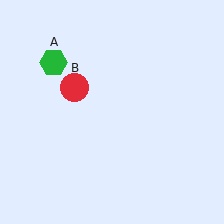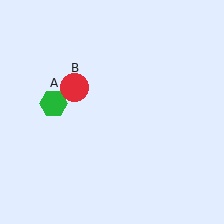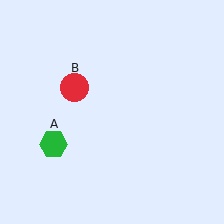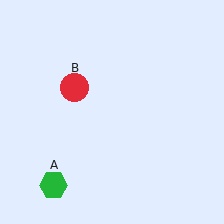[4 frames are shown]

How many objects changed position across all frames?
1 object changed position: green hexagon (object A).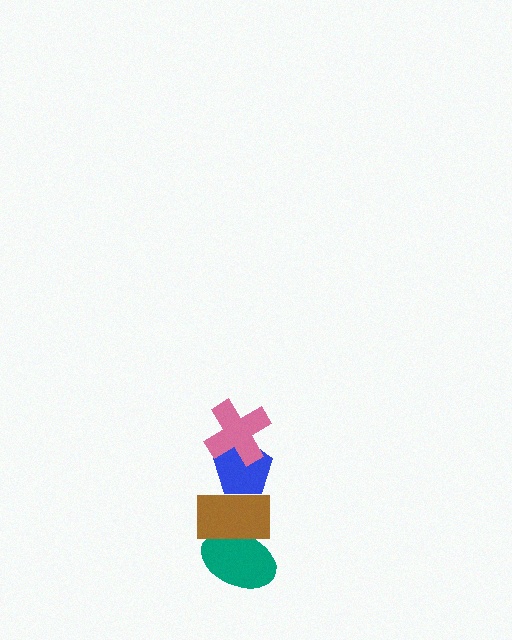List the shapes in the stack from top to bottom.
From top to bottom: the pink cross, the blue pentagon, the brown rectangle, the teal ellipse.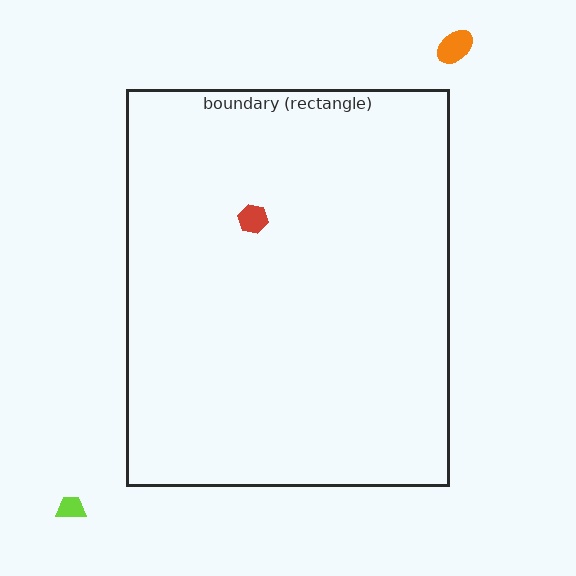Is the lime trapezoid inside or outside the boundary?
Outside.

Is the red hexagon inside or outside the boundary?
Inside.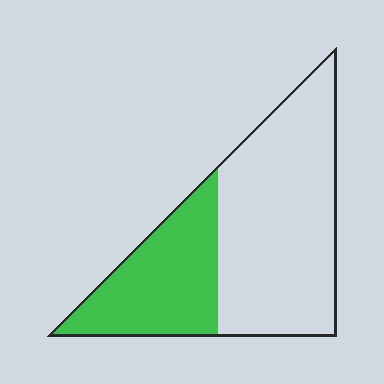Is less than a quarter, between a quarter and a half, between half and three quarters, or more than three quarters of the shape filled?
Between a quarter and a half.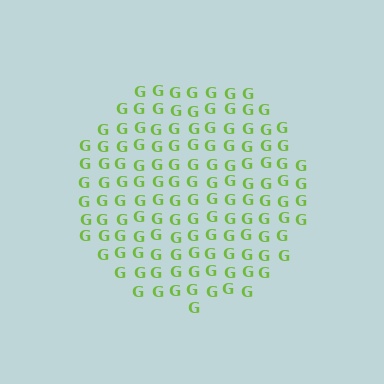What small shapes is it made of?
It is made of small letter G's.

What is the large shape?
The large shape is a circle.